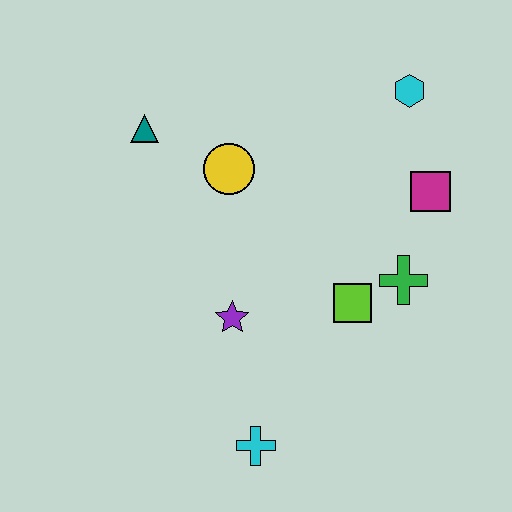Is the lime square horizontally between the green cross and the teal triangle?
Yes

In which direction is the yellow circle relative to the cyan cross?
The yellow circle is above the cyan cross.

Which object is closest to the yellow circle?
The teal triangle is closest to the yellow circle.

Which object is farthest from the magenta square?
The cyan cross is farthest from the magenta square.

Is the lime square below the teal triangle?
Yes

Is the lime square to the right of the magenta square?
No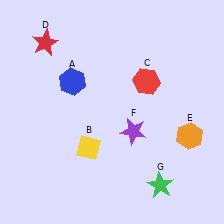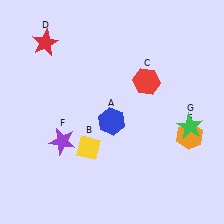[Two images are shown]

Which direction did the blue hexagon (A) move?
The blue hexagon (A) moved down.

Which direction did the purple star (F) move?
The purple star (F) moved left.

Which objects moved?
The objects that moved are: the blue hexagon (A), the purple star (F), the green star (G).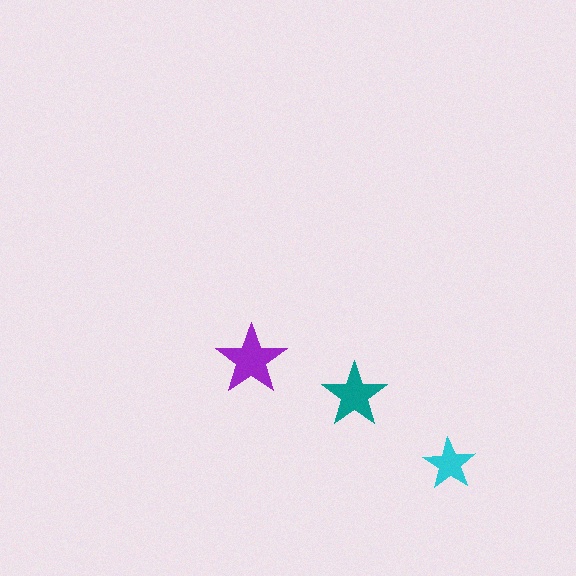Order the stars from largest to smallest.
the purple one, the teal one, the cyan one.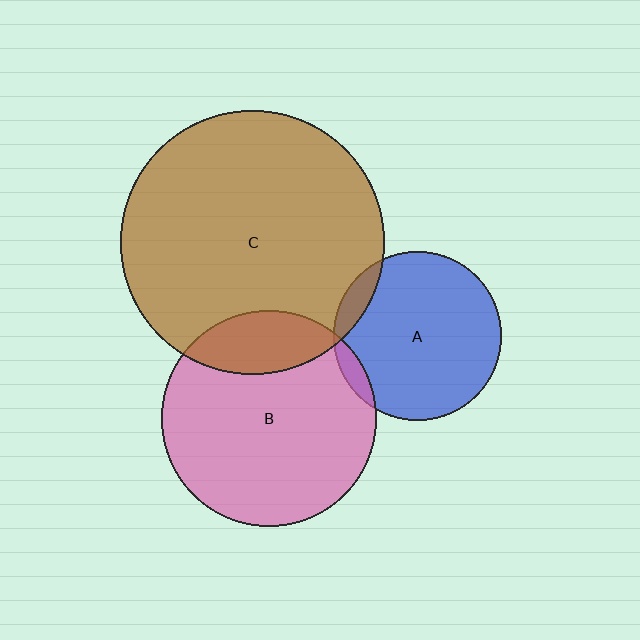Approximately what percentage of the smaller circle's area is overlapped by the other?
Approximately 10%.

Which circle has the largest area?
Circle C (brown).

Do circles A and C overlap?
Yes.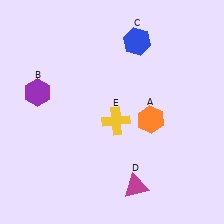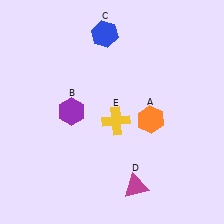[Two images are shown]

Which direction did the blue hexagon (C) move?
The blue hexagon (C) moved left.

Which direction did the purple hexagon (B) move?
The purple hexagon (B) moved right.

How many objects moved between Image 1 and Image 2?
2 objects moved between the two images.